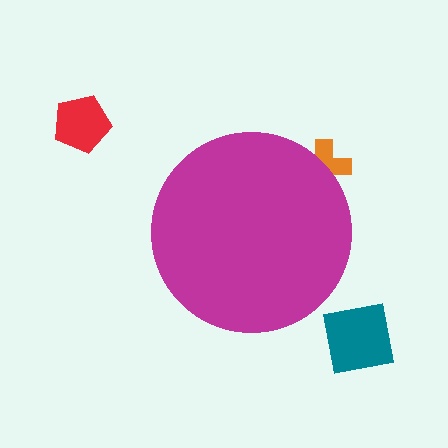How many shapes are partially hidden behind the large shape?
1 shape is partially hidden.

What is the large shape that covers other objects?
A magenta circle.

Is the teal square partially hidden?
No, the teal square is fully visible.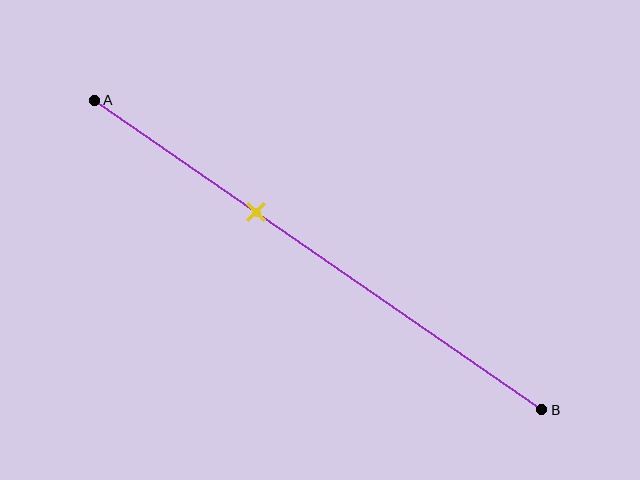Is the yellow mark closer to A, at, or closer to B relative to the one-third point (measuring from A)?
The yellow mark is approximately at the one-third point of segment AB.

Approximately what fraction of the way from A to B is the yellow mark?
The yellow mark is approximately 35% of the way from A to B.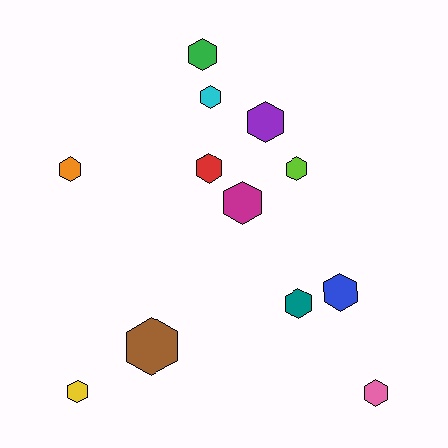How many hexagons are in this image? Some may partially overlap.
There are 12 hexagons.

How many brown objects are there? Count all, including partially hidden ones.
There is 1 brown object.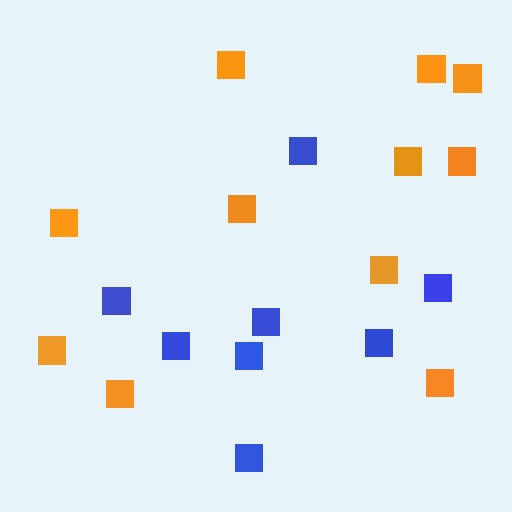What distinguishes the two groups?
There are 2 groups: one group of blue squares (8) and one group of orange squares (11).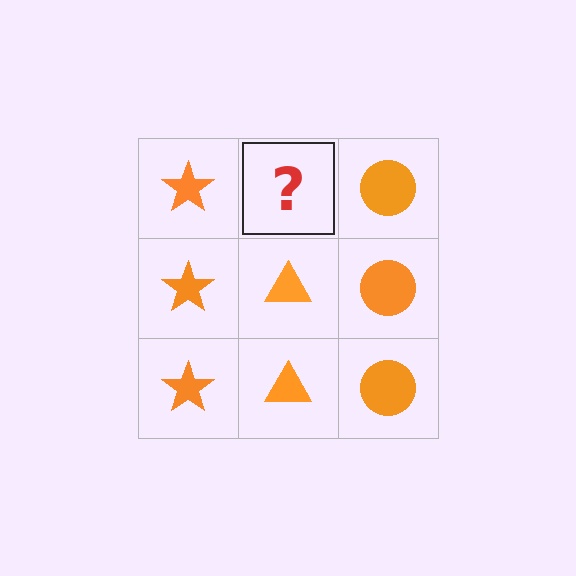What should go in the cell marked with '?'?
The missing cell should contain an orange triangle.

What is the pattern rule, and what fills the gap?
The rule is that each column has a consistent shape. The gap should be filled with an orange triangle.